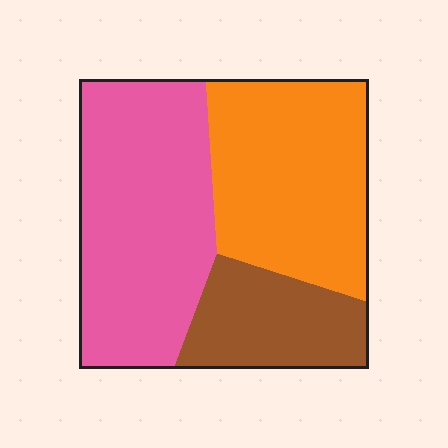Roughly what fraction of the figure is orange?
Orange covers around 35% of the figure.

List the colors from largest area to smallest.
From largest to smallest: pink, orange, brown.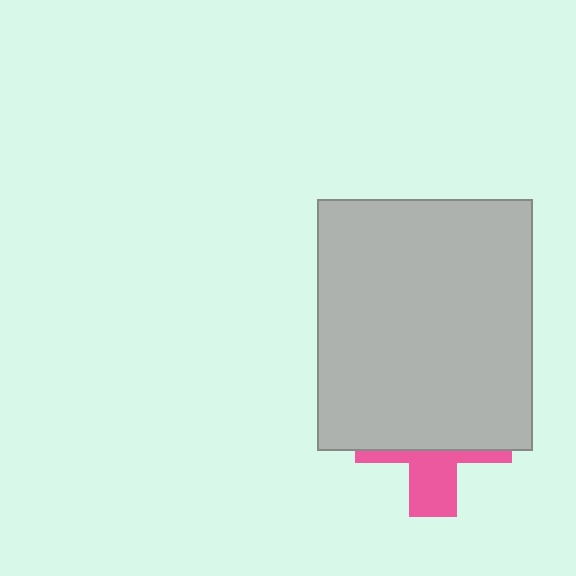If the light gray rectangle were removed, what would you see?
You would see the complete pink cross.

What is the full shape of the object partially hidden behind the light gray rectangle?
The partially hidden object is a pink cross.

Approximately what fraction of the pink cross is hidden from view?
Roughly 65% of the pink cross is hidden behind the light gray rectangle.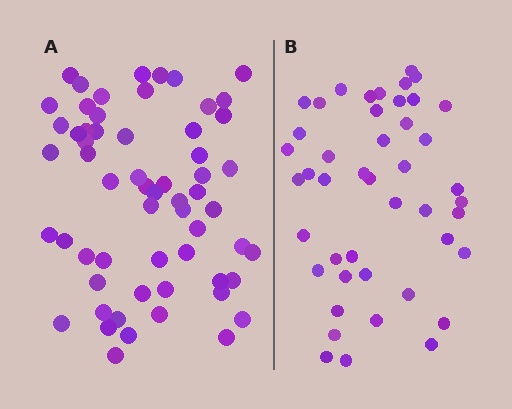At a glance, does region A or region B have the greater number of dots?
Region A (the left region) has more dots.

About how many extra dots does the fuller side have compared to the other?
Region A has approximately 15 more dots than region B.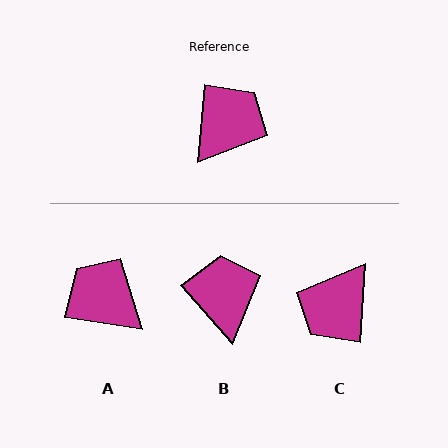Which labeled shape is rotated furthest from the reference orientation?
C, about 179 degrees away.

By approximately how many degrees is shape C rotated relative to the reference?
Approximately 179 degrees clockwise.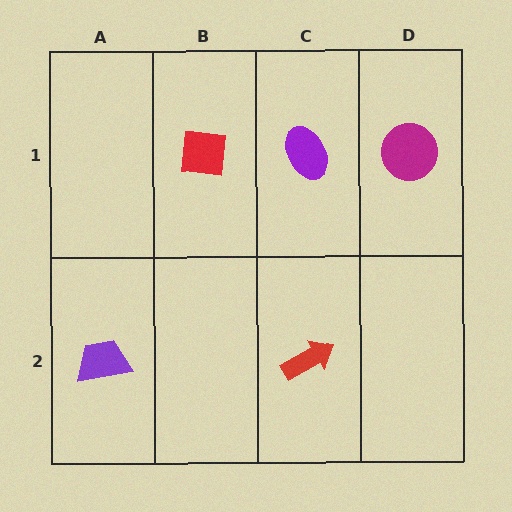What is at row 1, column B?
A red square.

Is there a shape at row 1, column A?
No, that cell is empty.